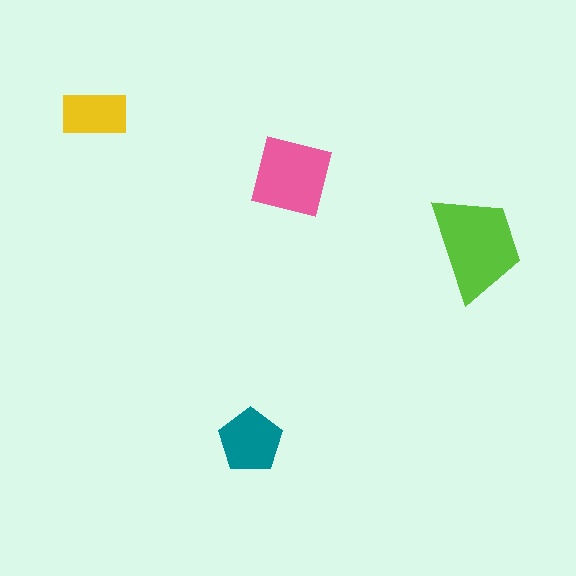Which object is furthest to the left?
The yellow rectangle is leftmost.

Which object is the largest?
The lime trapezoid.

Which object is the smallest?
The yellow rectangle.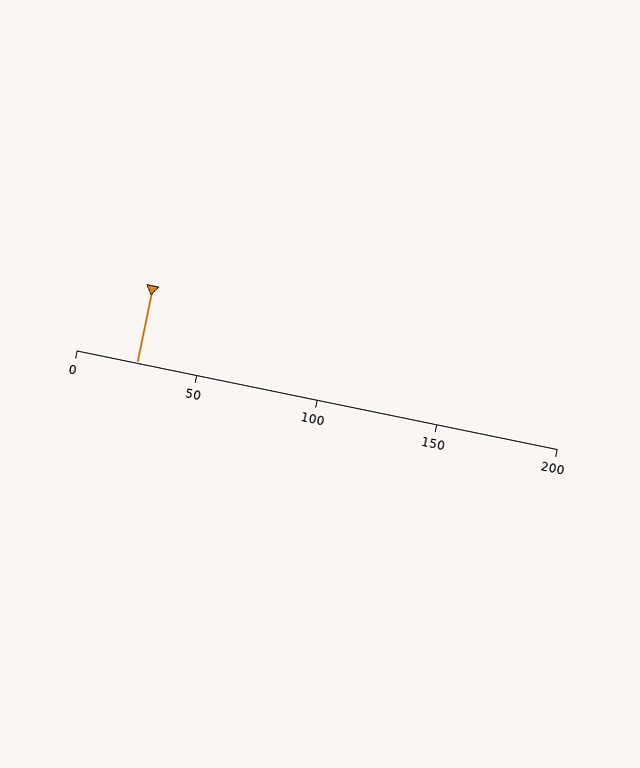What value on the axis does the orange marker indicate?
The marker indicates approximately 25.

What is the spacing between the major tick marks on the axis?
The major ticks are spaced 50 apart.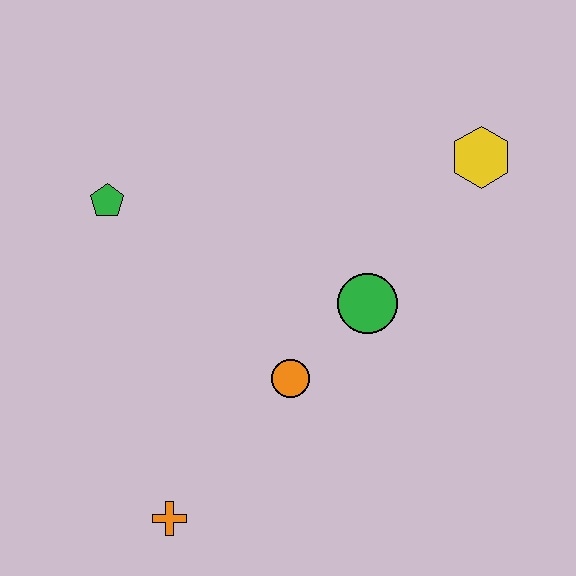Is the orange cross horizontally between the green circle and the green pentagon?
Yes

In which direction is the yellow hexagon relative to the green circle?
The yellow hexagon is above the green circle.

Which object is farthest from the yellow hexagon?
The orange cross is farthest from the yellow hexagon.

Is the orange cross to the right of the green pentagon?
Yes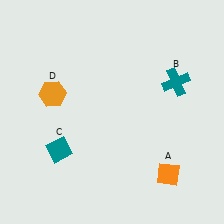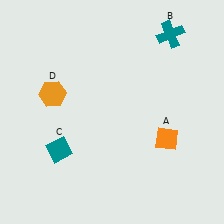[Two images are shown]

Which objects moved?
The objects that moved are: the orange diamond (A), the teal cross (B).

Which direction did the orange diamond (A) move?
The orange diamond (A) moved up.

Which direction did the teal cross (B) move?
The teal cross (B) moved up.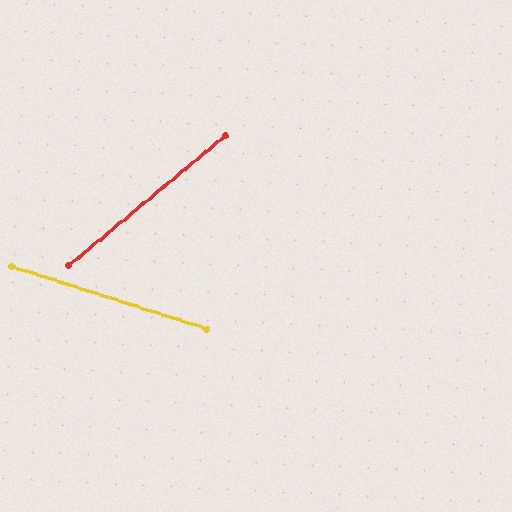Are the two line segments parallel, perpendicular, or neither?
Neither parallel nor perpendicular — they differ by about 57°.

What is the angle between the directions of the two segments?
Approximately 57 degrees.